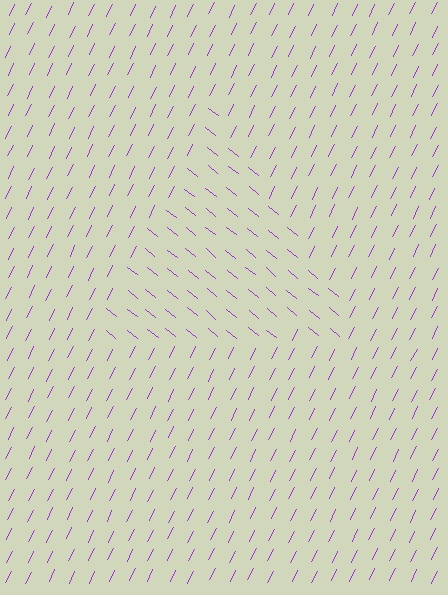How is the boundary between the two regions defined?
The boundary is defined purely by a change in line orientation (approximately 77 degrees difference). All lines are the same color and thickness.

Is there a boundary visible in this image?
Yes, there is a texture boundary formed by a change in line orientation.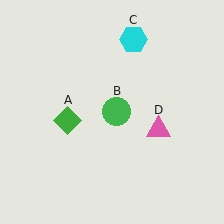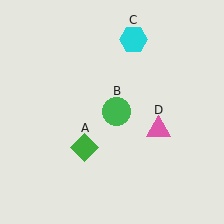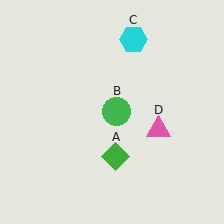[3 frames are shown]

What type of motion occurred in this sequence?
The green diamond (object A) rotated counterclockwise around the center of the scene.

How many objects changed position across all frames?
1 object changed position: green diamond (object A).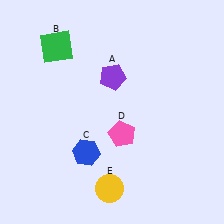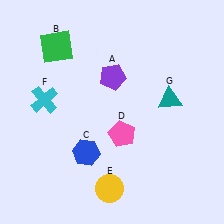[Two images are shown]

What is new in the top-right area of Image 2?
A teal triangle (G) was added in the top-right area of Image 2.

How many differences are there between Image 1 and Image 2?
There are 2 differences between the two images.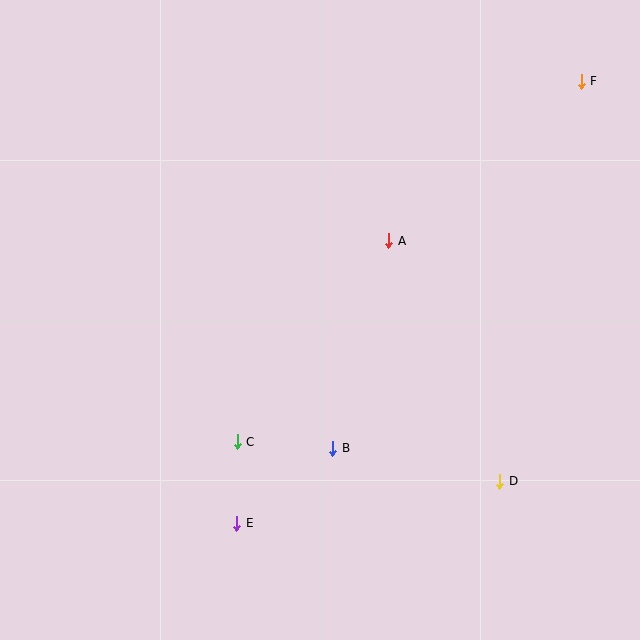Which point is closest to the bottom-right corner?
Point D is closest to the bottom-right corner.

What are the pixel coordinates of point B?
Point B is at (333, 448).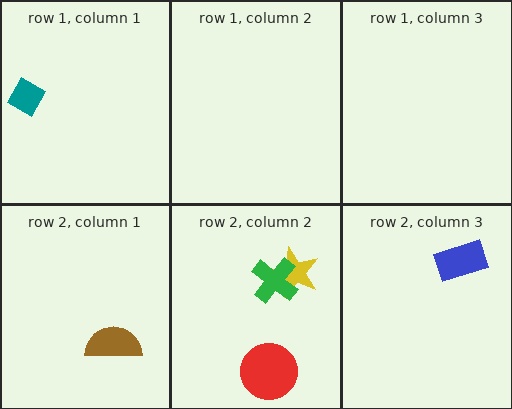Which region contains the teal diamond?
The row 1, column 1 region.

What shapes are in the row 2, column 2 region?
The yellow star, the green cross, the red circle.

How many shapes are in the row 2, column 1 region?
1.